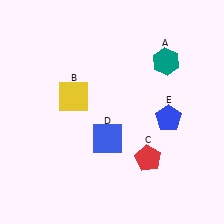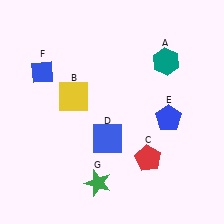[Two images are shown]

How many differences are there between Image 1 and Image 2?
There are 2 differences between the two images.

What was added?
A blue diamond (F), a green star (G) were added in Image 2.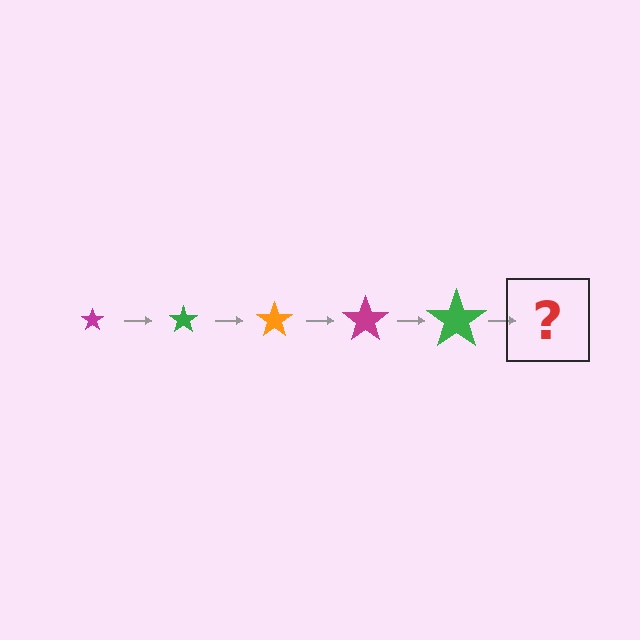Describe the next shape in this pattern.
It should be an orange star, larger than the previous one.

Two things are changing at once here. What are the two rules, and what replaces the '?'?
The two rules are that the star grows larger each step and the color cycles through magenta, green, and orange. The '?' should be an orange star, larger than the previous one.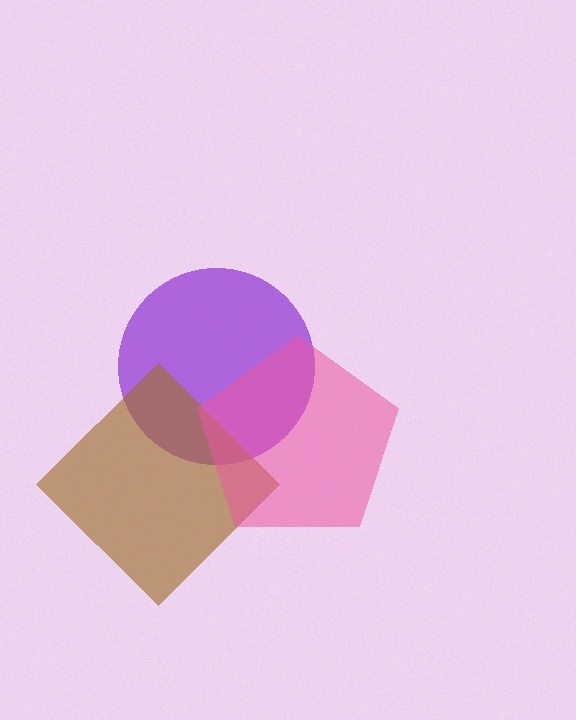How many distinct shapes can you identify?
There are 3 distinct shapes: a purple circle, a brown diamond, a pink pentagon.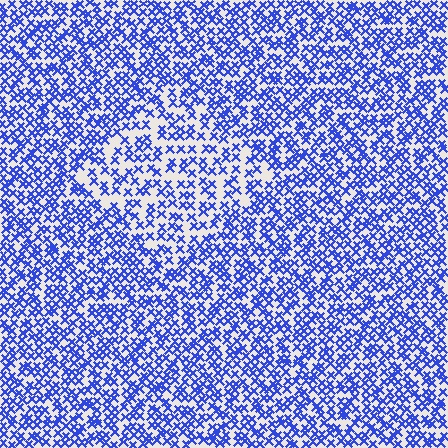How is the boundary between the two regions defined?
The boundary is defined by a change in element density (approximately 1.6x ratio). All elements are the same color, size, and shape.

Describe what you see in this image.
The image contains small blue elements arranged at two different densities. A diamond-shaped region is visible where the elements are less densely packed than the surrounding area.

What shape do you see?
I see a diamond.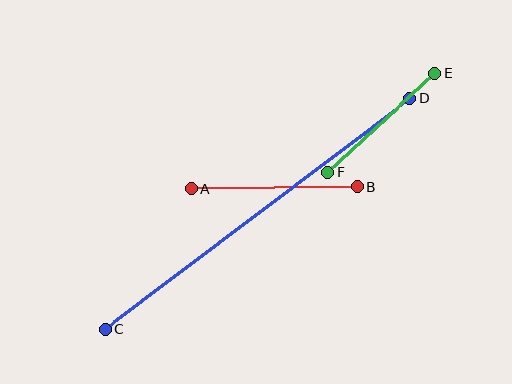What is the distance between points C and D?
The distance is approximately 381 pixels.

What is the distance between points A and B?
The distance is approximately 166 pixels.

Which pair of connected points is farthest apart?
Points C and D are farthest apart.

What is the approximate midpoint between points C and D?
The midpoint is at approximately (258, 214) pixels.